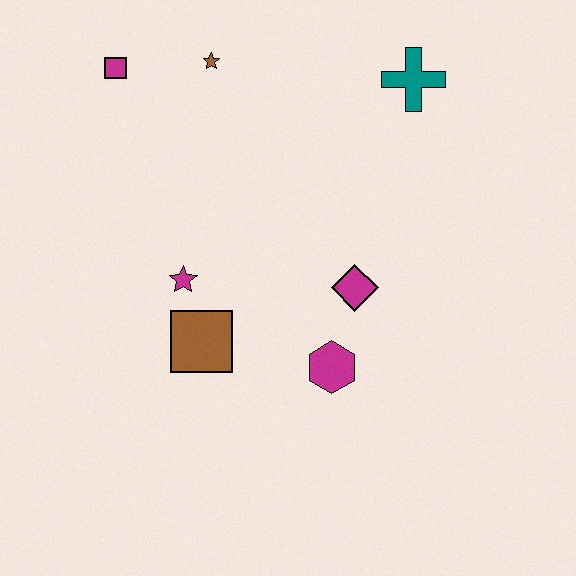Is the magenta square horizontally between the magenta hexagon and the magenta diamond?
No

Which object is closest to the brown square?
The magenta star is closest to the brown square.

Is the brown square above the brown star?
No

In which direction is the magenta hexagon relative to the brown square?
The magenta hexagon is to the right of the brown square.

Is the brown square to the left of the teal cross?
Yes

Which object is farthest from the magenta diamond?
The magenta square is farthest from the magenta diamond.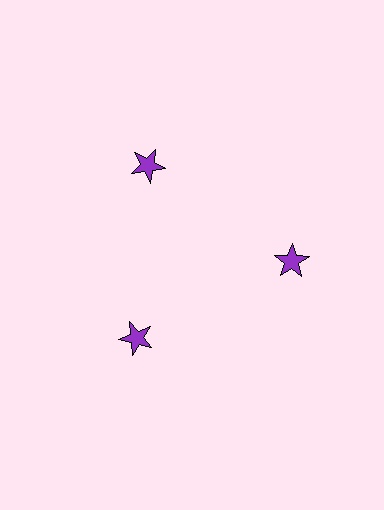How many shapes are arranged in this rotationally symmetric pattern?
There are 3 shapes, arranged in 3 groups of 1.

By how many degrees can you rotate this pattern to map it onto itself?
The pattern maps onto itself every 120 degrees of rotation.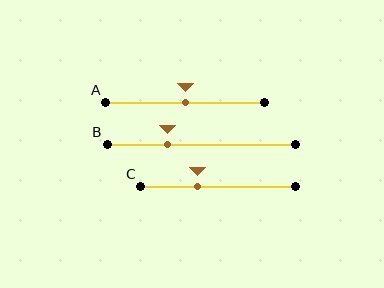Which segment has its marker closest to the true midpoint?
Segment A has its marker closest to the true midpoint.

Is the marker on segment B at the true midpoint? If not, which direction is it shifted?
No, the marker on segment B is shifted to the left by about 18% of the segment length.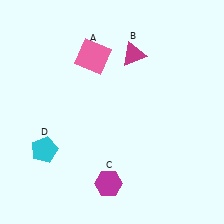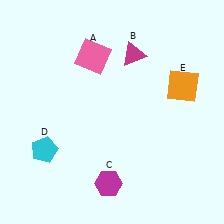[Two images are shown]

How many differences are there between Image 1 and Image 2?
There is 1 difference between the two images.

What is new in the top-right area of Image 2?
An orange square (E) was added in the top-right area of Image 2.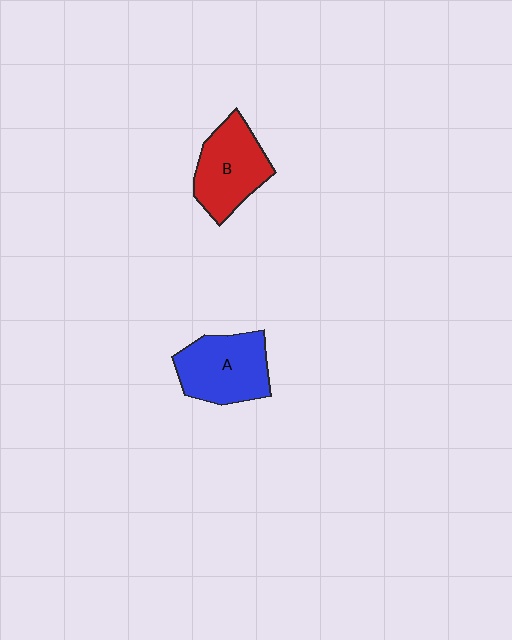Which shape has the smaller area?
Shape B (red).